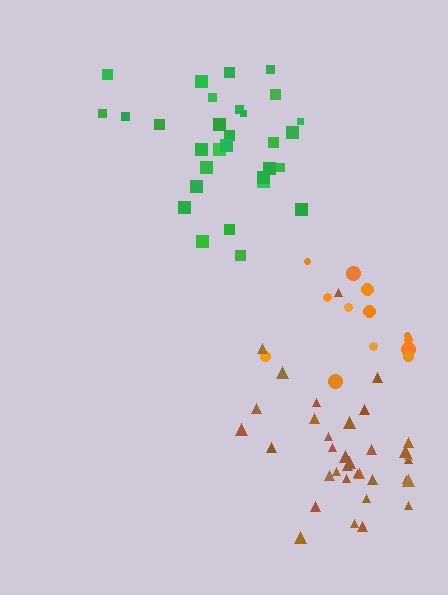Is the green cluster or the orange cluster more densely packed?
Green.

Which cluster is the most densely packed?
Brown.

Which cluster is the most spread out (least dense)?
Orange.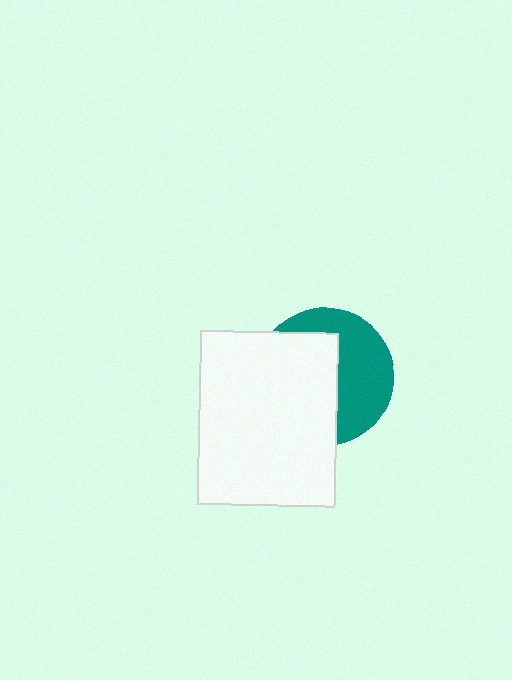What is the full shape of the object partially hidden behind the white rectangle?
The partially hidden object is a teal circle.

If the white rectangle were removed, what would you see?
You would see the complete teal circle.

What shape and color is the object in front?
The object in front is a white rectangle.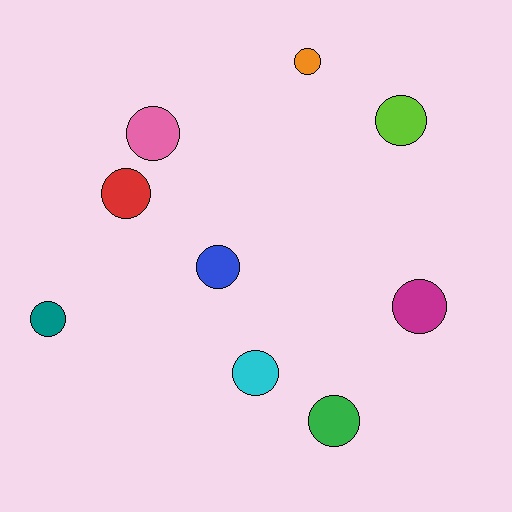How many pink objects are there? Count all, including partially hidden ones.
There is 1 pink object.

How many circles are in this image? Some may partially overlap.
There are 9 circles.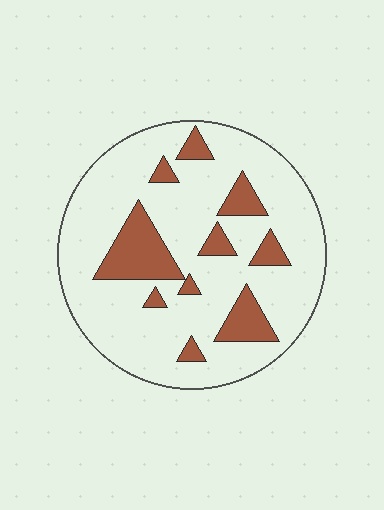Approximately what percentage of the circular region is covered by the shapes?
Approximately 20%.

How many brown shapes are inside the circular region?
10.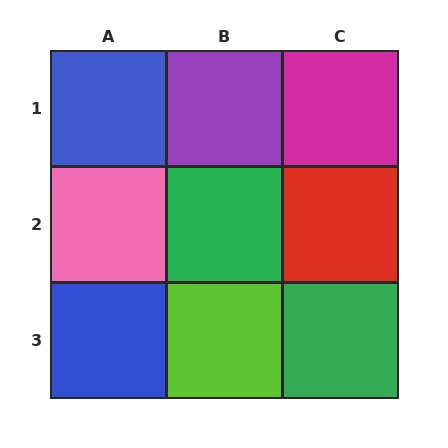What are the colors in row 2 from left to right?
Pink, green, red.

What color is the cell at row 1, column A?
Blue.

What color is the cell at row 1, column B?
Purple.